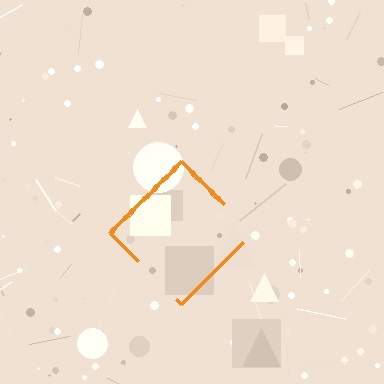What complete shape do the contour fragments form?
The contour fragments form a diamond.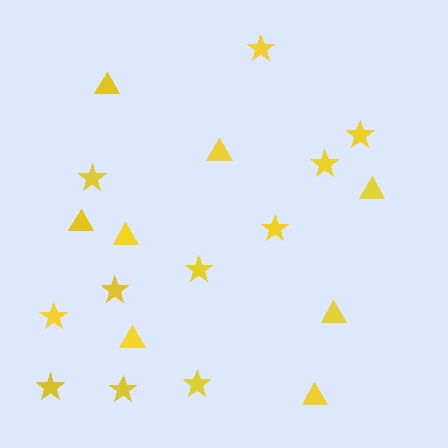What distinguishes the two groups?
There are 2 groups: one group of stars (11) and one group of triangles (8).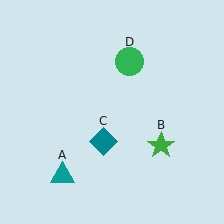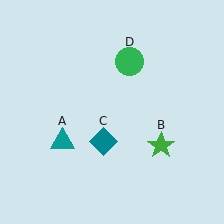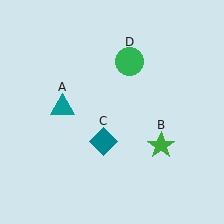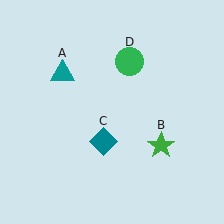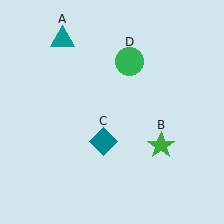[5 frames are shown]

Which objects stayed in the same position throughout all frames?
Green star (object B) and teal diamond (object C) and green circle (object D) remained stationary.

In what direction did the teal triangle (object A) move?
The teal triangle (object A) moved up.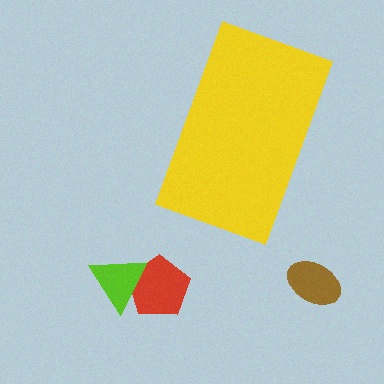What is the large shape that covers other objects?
A yellow rectangle.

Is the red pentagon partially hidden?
No, the red pentagon is fully visible.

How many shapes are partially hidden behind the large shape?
0 shapes are partially hidden.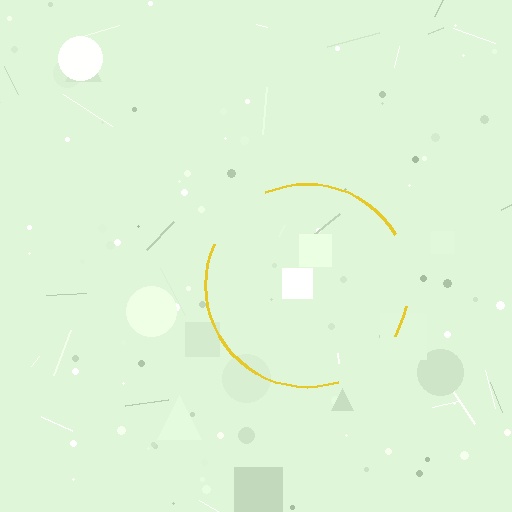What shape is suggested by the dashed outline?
The dashed outline suggests a circle.